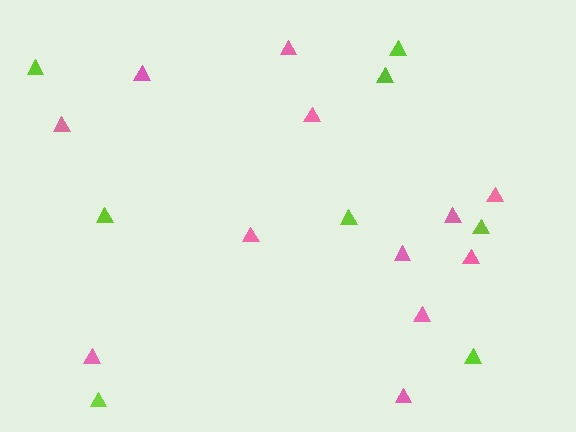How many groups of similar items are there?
There are 2 groups: one group of pink triangles (12) and one group of lime triangles (8).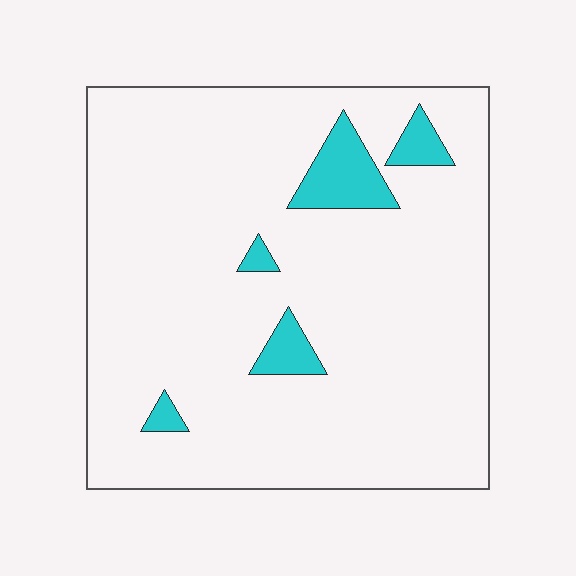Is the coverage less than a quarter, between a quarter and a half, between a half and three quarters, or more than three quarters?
Less than a quarter.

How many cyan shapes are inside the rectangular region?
5.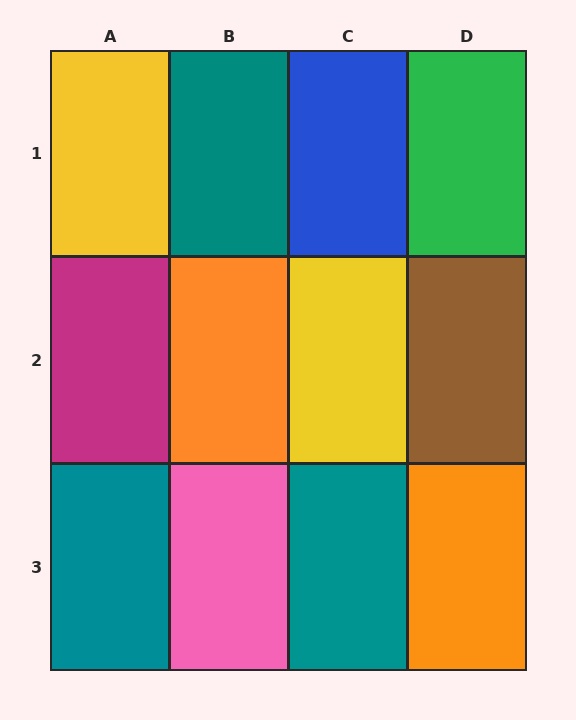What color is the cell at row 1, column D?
Green.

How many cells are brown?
1 cell is brown.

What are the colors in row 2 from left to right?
Magenta, orange, yellow, brown.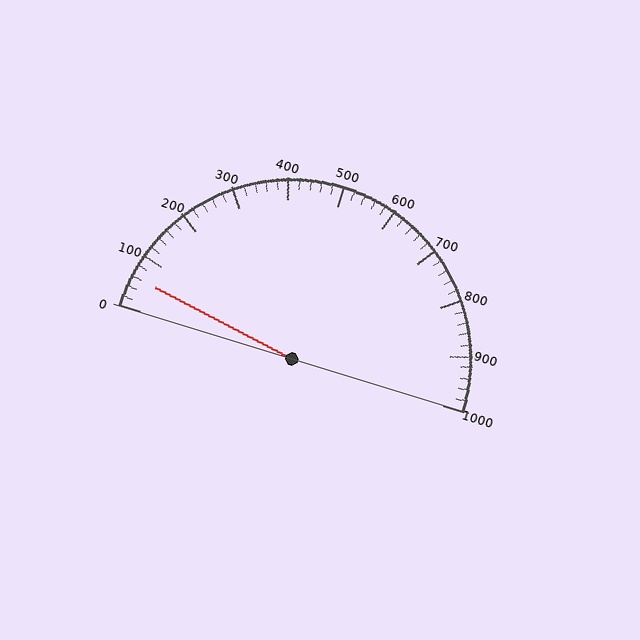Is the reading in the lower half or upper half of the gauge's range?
The reading is in the lower half of the range (0 to 1000).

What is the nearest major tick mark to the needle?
The nearest major tick mark is 100.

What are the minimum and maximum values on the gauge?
The gauge ranges from 0 to 1000.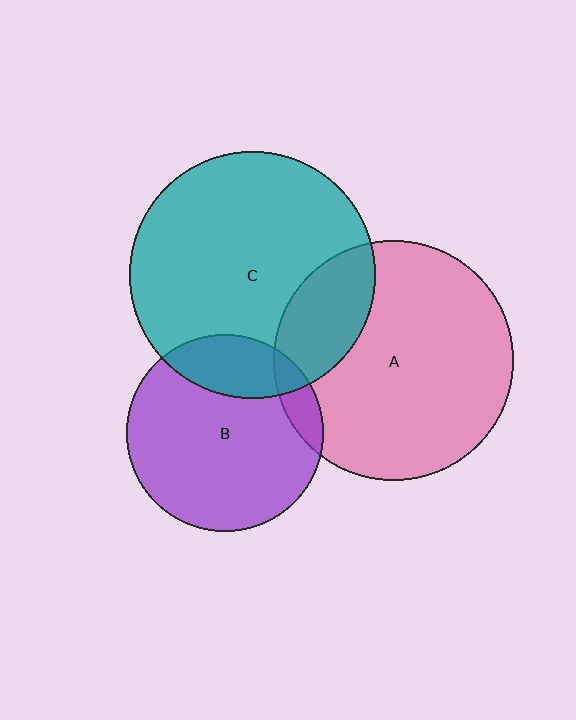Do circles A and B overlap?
Yes.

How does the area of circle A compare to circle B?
Approximately 1.5 times.